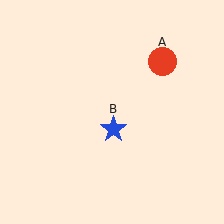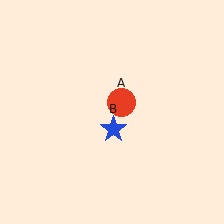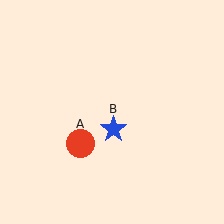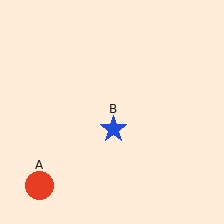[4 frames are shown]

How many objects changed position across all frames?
1 object changed position: red circle (object A).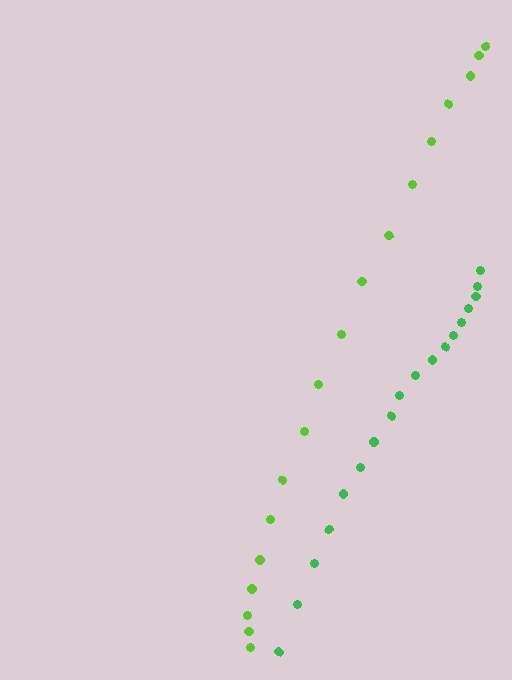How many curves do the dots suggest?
There are 2 distinct paths.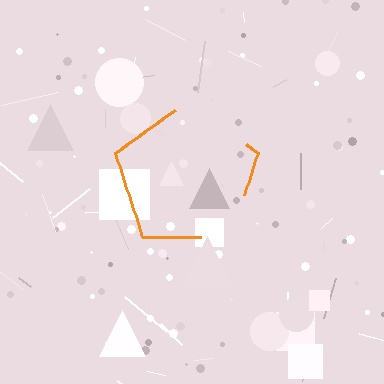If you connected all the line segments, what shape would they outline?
They would outline a pentagon.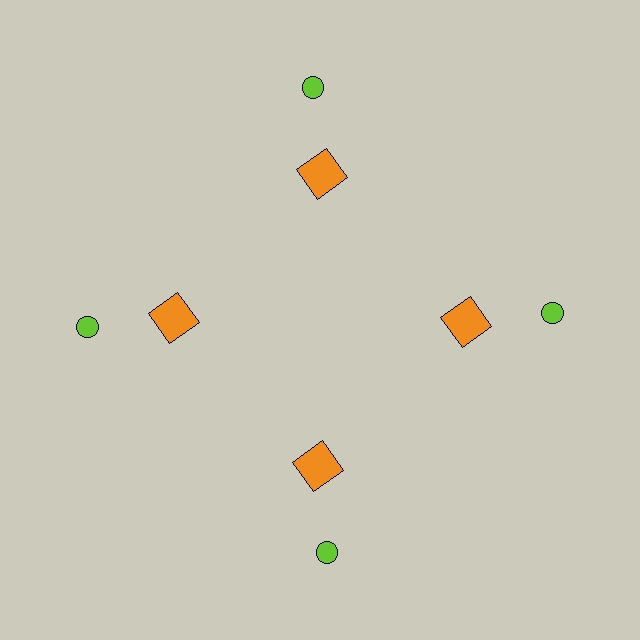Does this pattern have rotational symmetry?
Yes, this pattern has 4-fold rotational symmetry. It looks the same after rotating 90 degrees around the center.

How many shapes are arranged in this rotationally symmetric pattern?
There are 8 shapes, arranged in 4 groups of 2.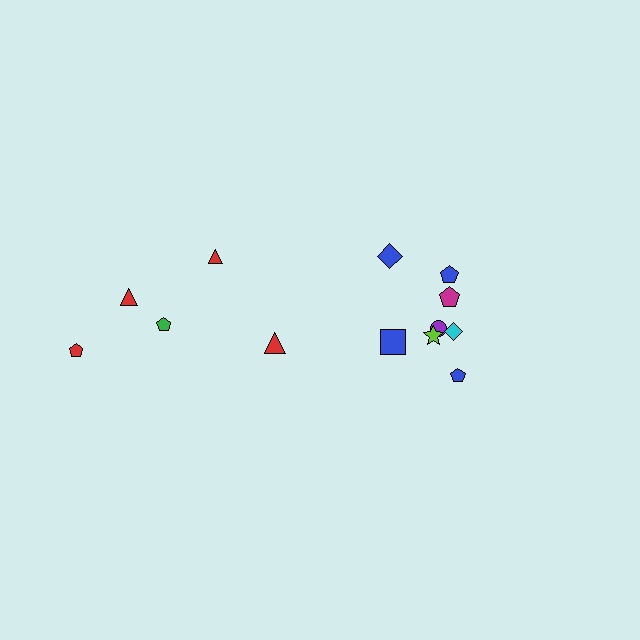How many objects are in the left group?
There are 5 objects.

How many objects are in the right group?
There are 8 objects.